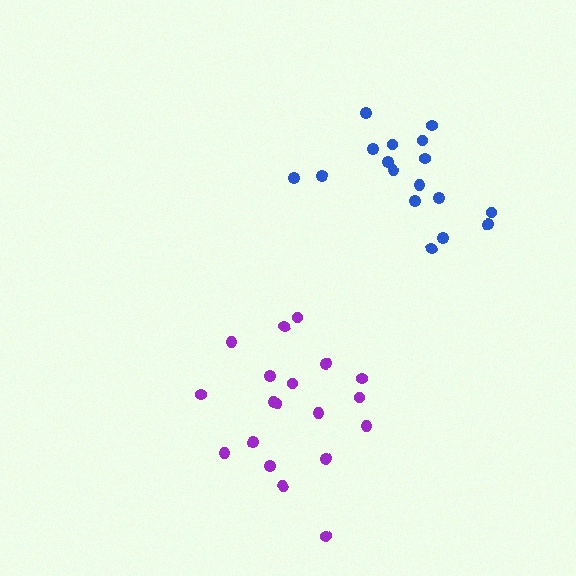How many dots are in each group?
Group 1: 17 dots, Group 2: 19 dots (36 total).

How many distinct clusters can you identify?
There are 2 distinct clusters.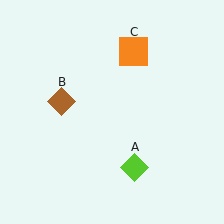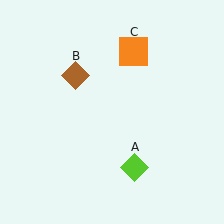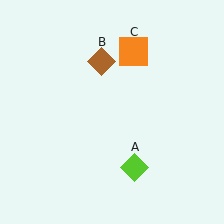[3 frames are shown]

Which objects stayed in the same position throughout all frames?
Lime diamond (object A) and orange square (object C) remained stationary.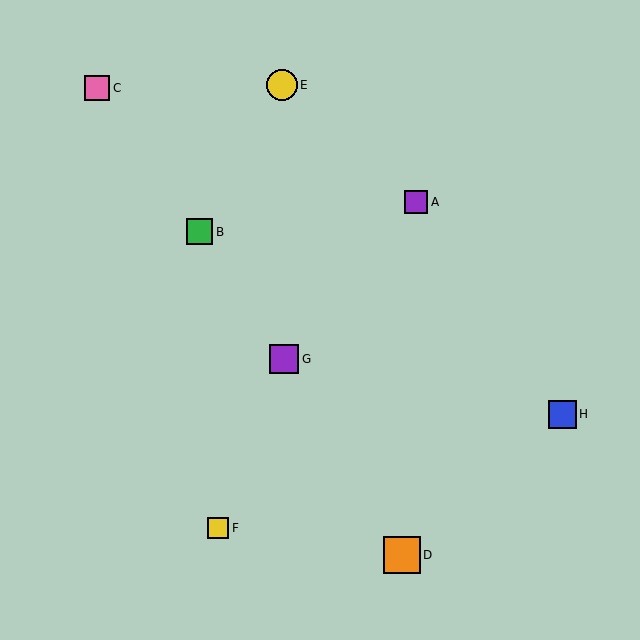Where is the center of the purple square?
The center of the purple square is at (284, 359).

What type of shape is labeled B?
Shape B is a green square.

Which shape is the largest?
The orange square (labeled D) is the largest.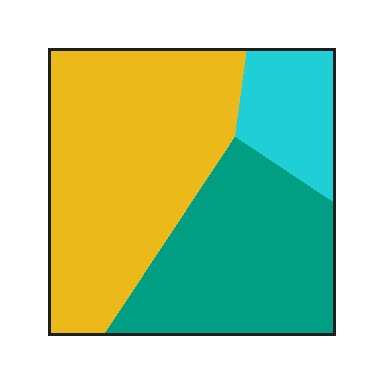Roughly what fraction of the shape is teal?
Teal takes up about three eighths (3/8) of the shape.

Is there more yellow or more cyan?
Yellow.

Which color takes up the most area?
Yellow, at roughly 50%.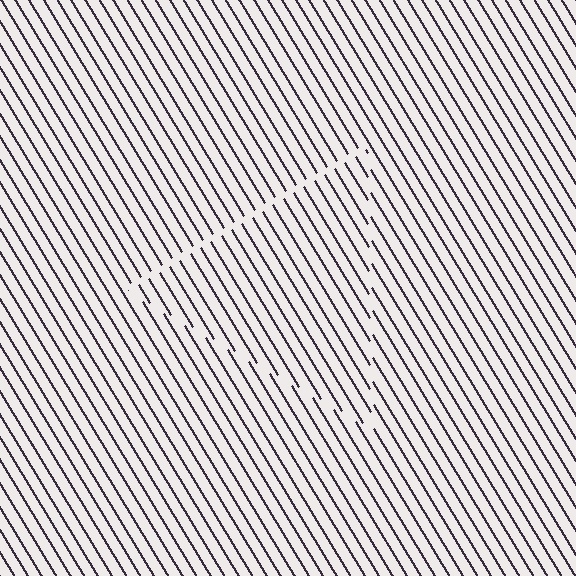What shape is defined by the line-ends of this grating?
An illusory triangle. The interior of the shape contains the same grating, shifted by half a period — the contour is defined by the phase discontinuity where line-ends from the inner and outer gratings abut.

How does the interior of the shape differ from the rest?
The interior of the shape contains the same grating, shifted by half a period — the contour is defined by the phase discontinuity where line-ends from the inner and outer gratings abut.